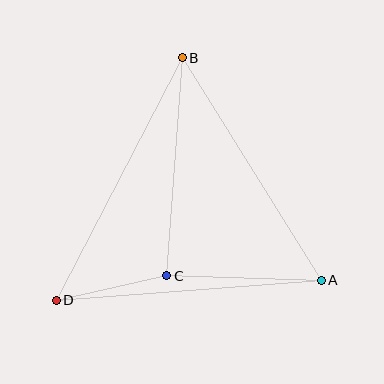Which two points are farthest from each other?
Points B and D are farthest from each other.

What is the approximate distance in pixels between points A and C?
The distance between A and C is approximately 155 pixels.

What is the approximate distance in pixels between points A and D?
The distance between A and D is approximately 266 pixels.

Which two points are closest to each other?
Points C and D are closest to each other.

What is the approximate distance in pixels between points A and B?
The distance between A and B is approximately 262 pixels.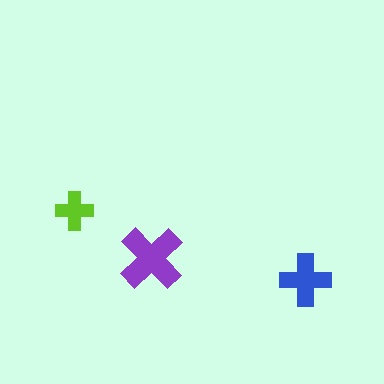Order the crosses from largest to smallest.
the purple one, the blue one, the lime one.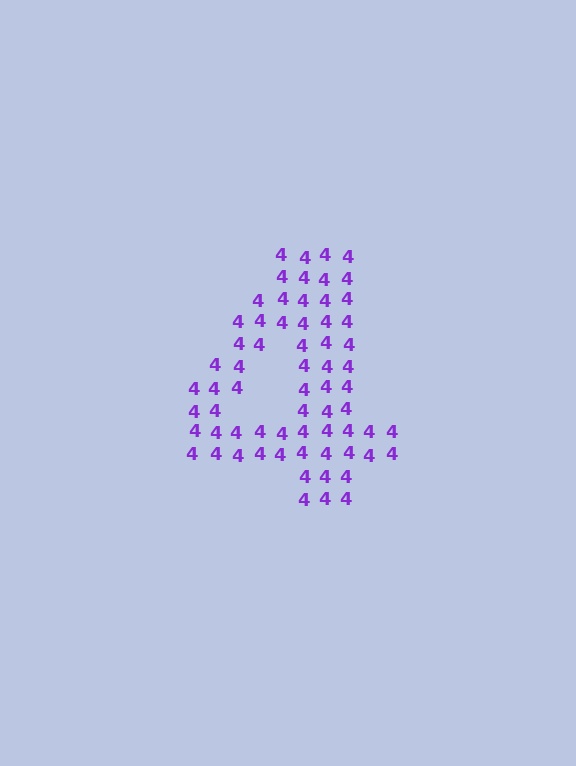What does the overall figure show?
The overall figure shows the digit 4.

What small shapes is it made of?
It is made of small digit 4's.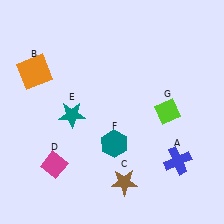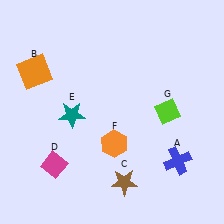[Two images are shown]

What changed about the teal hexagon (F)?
In Image 1, F is teal. In Image 2, it changed to orange.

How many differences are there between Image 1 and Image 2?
There is 1 difference between the two images.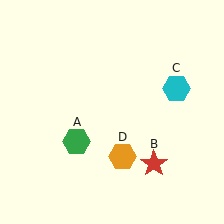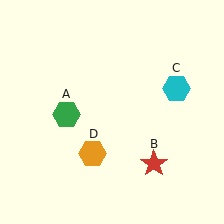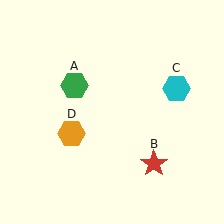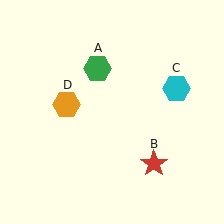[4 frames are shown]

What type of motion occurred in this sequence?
The green hexagon (object A), orange hexagon (object D) rotated clockwise around the center of the scene.